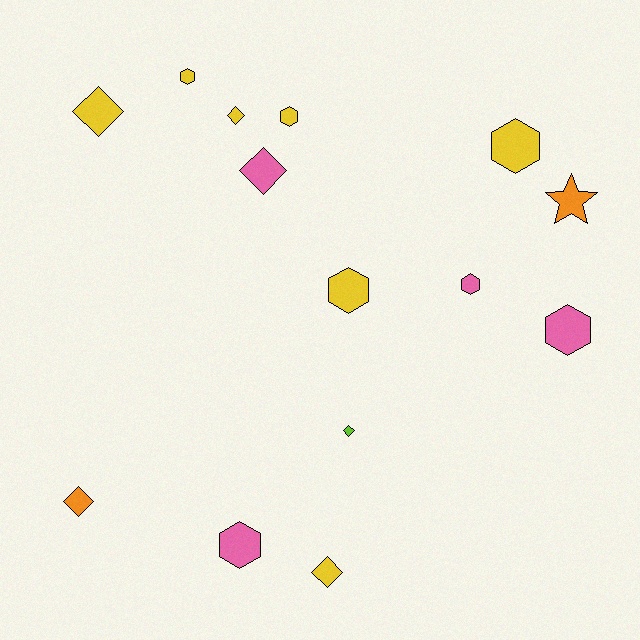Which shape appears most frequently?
Hexagon, with 7 objects.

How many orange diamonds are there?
There is 1 orange diamond.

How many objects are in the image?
There are 14 objects.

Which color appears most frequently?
Yellow, with 7 objects.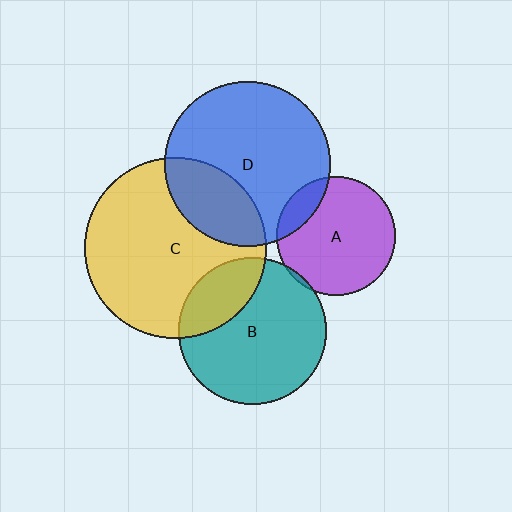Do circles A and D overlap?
Yes.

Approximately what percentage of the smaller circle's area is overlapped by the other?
Approximately 15%.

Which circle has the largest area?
Circle C (yellow).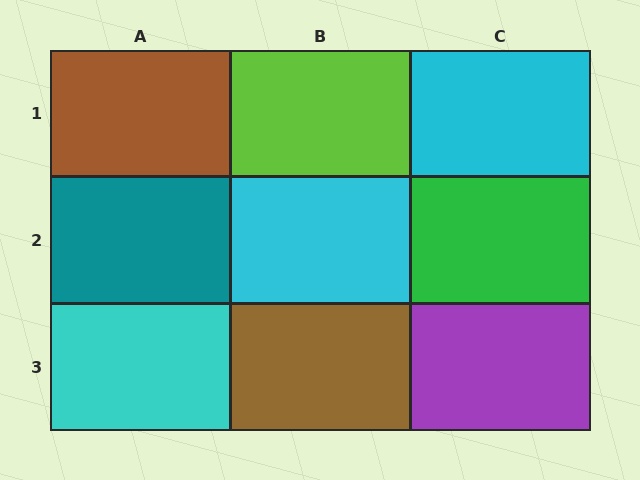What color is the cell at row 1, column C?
Cyan.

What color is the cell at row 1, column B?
Lime.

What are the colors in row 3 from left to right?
Cyan, brown, purple.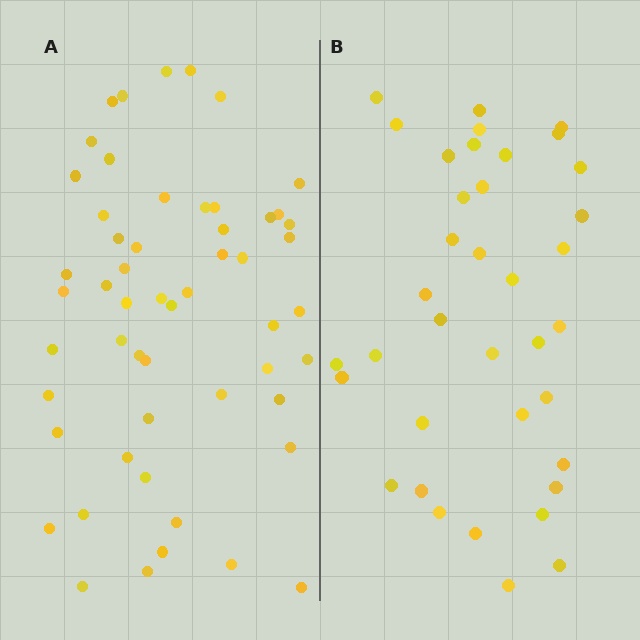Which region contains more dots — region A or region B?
Region A (the left region) has more dots.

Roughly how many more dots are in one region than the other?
Region A has approximately 15 more dots than region B.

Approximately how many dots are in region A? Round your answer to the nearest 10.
About 50 dots. (The exact count is 54, which rounds to 50.)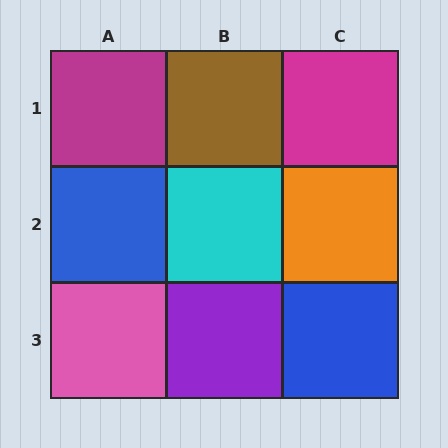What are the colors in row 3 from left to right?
Pink, purple, blue.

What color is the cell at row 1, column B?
Brown.